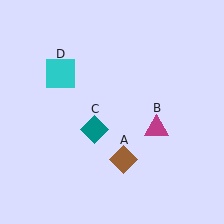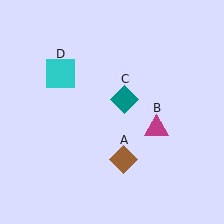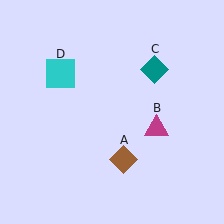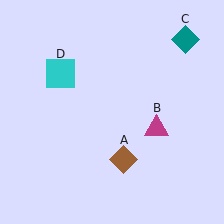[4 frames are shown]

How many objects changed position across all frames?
1 object changed position: teal diamond (object C).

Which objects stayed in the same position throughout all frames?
Brown diamond (object A) and magenta triangle (object B) and cyan square (object D) remained stationary.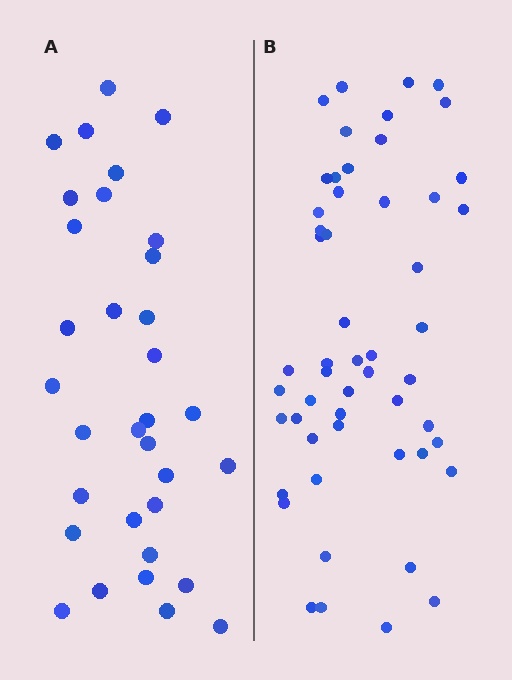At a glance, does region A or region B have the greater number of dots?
Region B (the right region) has more dots.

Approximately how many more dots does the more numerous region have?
Region B has approximately 20 more dots than region A.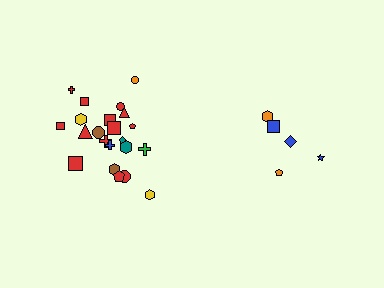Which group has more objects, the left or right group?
The left group.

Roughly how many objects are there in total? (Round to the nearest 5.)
Roughly 25 objects in total.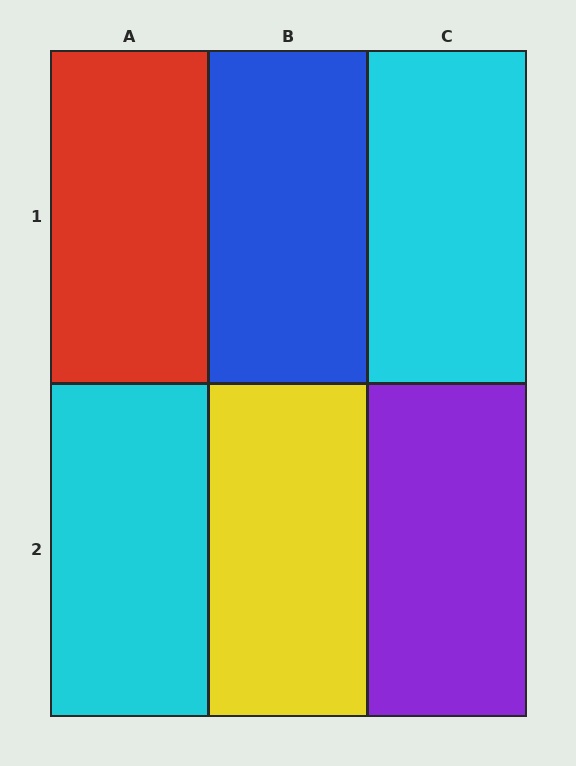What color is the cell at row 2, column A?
Cyan.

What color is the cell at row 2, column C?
Purple.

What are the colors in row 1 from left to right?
Red, blue, cyan.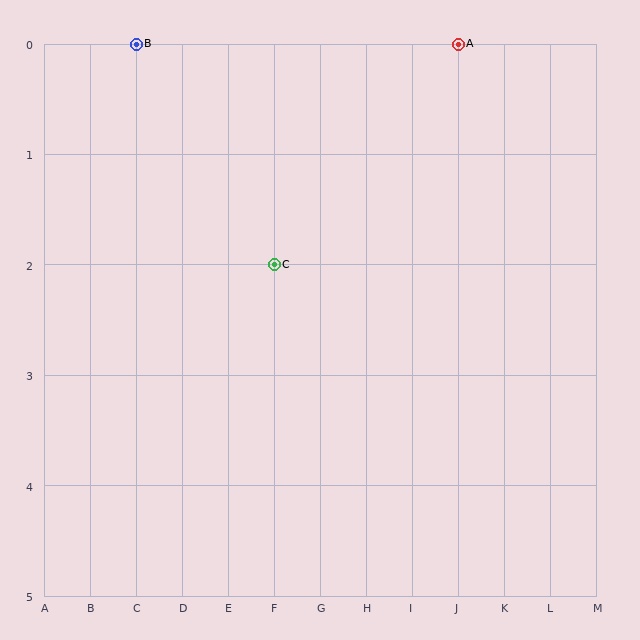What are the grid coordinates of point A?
Point A is at grid coordinates (J, 0).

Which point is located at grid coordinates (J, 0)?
Point A is at (J, 0).